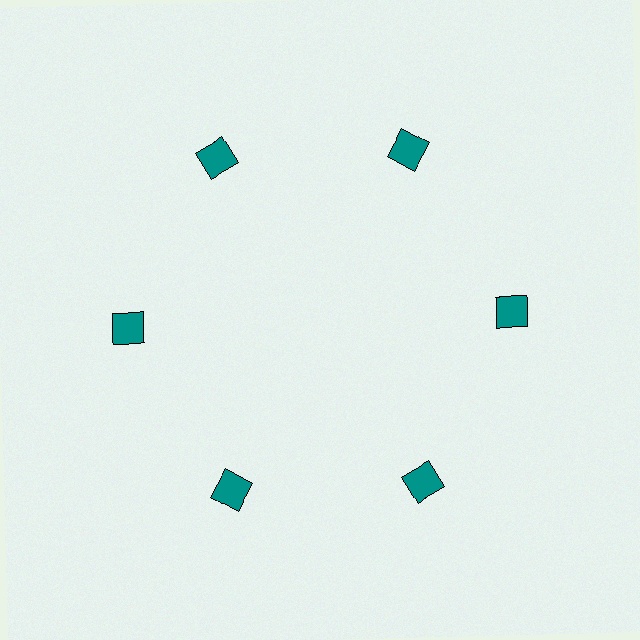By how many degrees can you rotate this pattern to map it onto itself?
The pattern maps onto itself every 60 degrees of rotation.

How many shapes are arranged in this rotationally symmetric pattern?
There are 6 shapes, arranged in 6 groups of 1.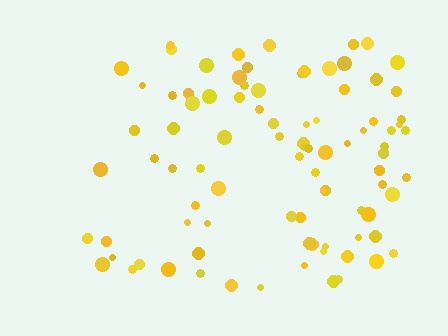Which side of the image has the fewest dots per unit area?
The left.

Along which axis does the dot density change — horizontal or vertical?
Horizontal.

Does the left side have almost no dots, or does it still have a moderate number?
Still a moderate number, just noticeably fewer than the right.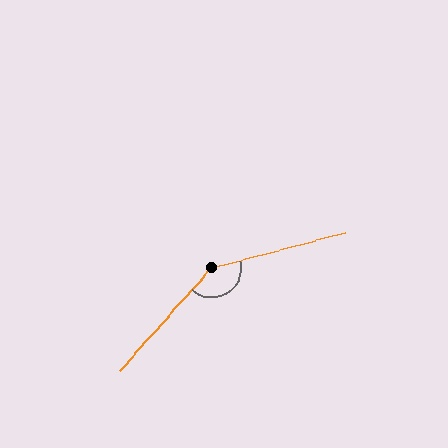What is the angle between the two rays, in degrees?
Approximately 147 degrees.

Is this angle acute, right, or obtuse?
It is obtuse.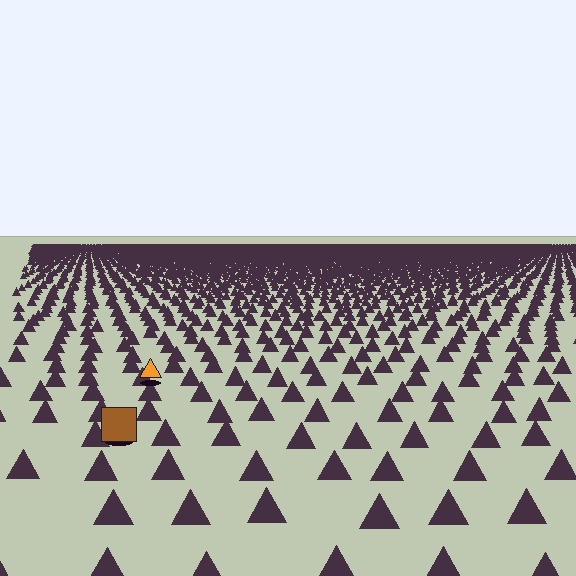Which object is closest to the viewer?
The brown square is closest. The texture marks near it are larger and more spread out.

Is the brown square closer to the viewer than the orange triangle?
Yes. The brown square is closer — you can tell from the texture gradient: the ground texture is coarser near it.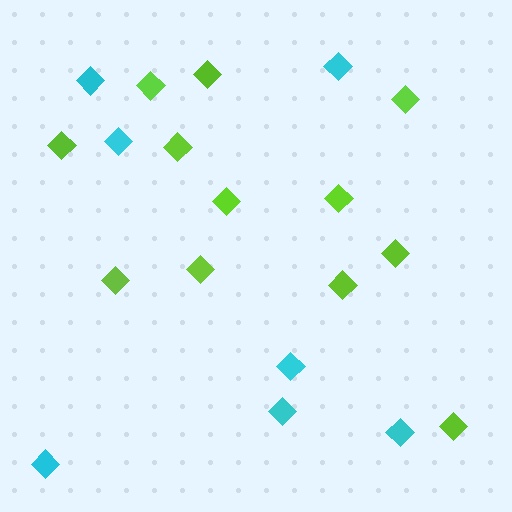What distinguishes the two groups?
There are 2 groups: one group of lime diamonds (12) and one group of cyan diamonds (7).